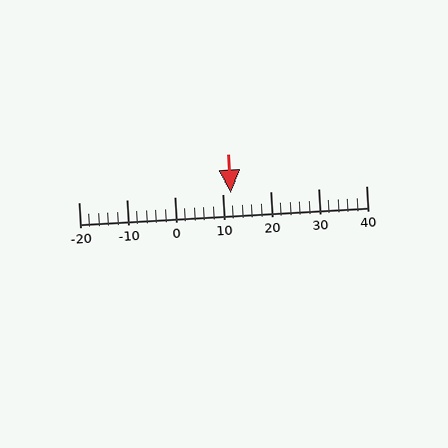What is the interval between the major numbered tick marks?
The major tick marks are spaced 10 units apart.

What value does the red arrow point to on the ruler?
The red arrow points to approximately 12.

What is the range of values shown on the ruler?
The ruler shows values from -20 to 40.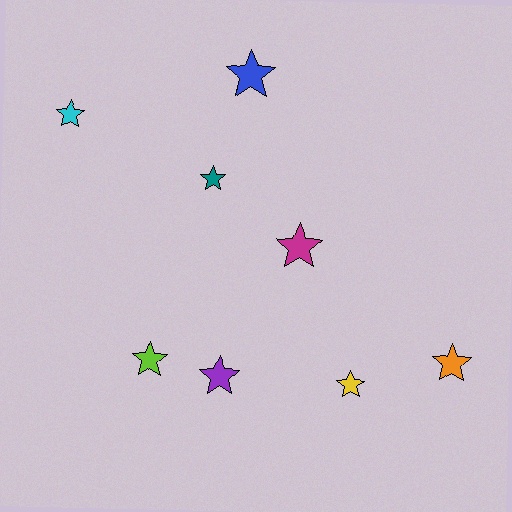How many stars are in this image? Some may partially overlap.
There are 8 stars.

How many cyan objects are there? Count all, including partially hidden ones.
There is 1 cyan object.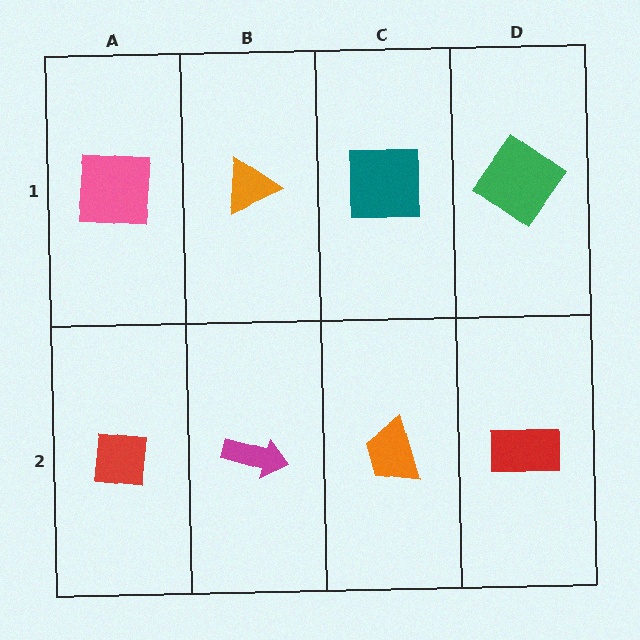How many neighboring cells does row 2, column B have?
3.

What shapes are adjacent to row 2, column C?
A teal square (row 1, column C), a magenta arrow (row 2, column B), a red rectangle (row 2, column D).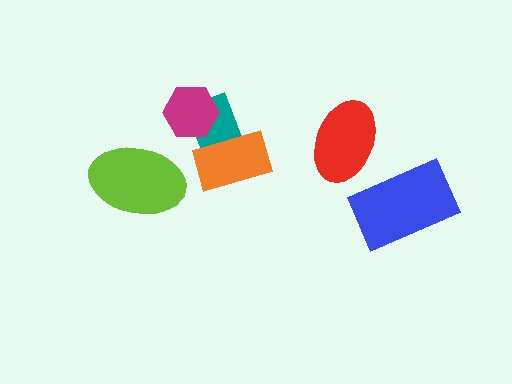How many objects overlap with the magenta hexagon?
1 object overlaps with the magenta hexagon.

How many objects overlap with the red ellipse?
0 objects overlap with the red ellipse.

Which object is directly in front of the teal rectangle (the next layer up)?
The magenta hexagon is directly in front of the teal rectangle.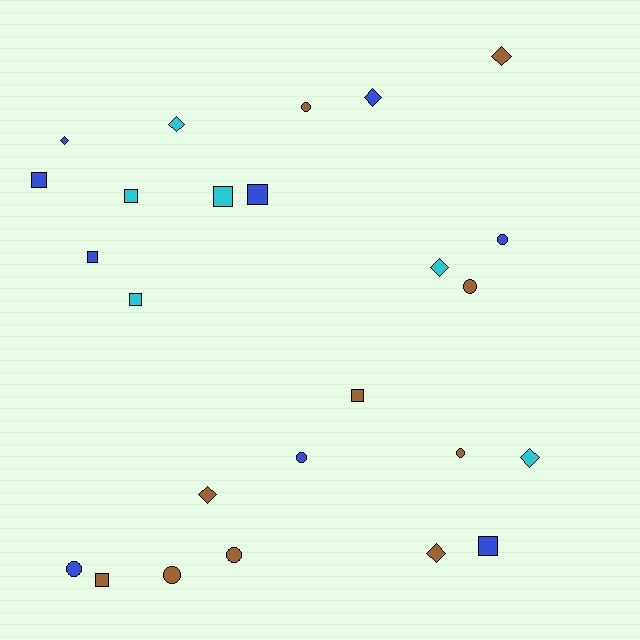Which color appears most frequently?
Brown, with 10 objects.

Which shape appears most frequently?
Square, with 9 objects.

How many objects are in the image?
There are 25 objects.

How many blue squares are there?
There are 4 blue squares.